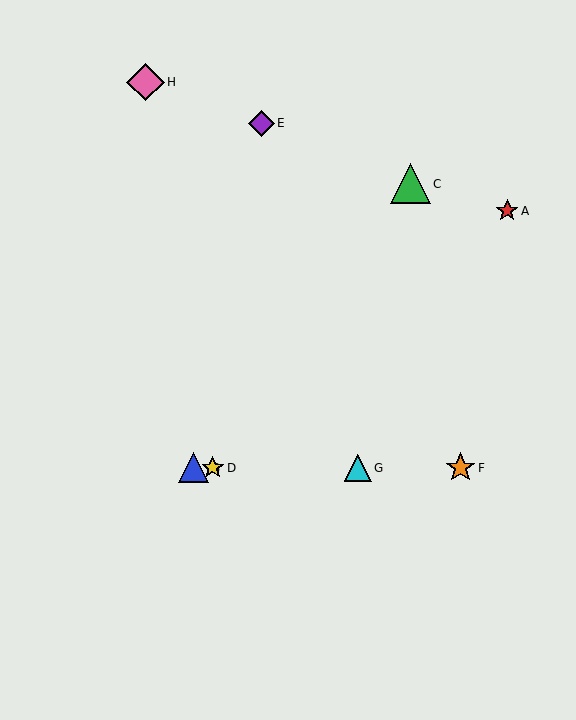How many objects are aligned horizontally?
4 objects (B, D, F, G) are aligned horizontally.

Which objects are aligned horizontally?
Objects B, D, F, G are aligned horizontally.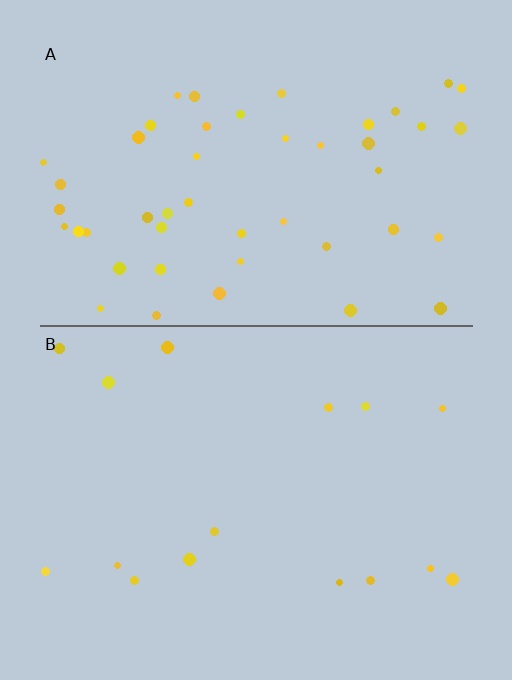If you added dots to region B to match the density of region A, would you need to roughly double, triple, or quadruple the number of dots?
Approximately triple.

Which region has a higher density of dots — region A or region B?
A (the top).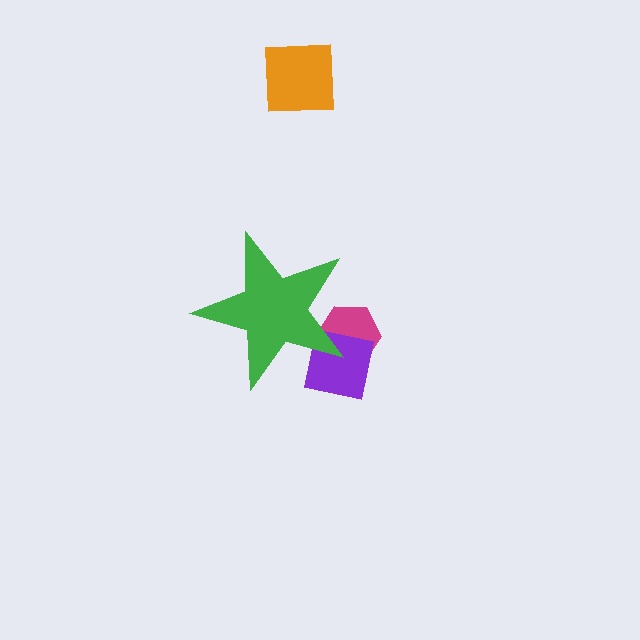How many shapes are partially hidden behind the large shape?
2 shapes are partially hidden.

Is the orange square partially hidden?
No, the orange square is fully visible.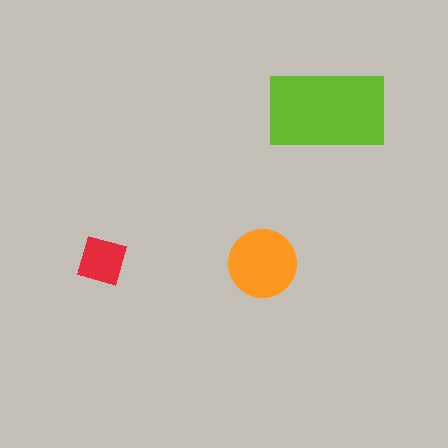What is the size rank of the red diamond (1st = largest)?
3rd.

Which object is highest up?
The lime rectangle is topmost.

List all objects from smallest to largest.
The red diamond, the orange circle, the lime rectangle.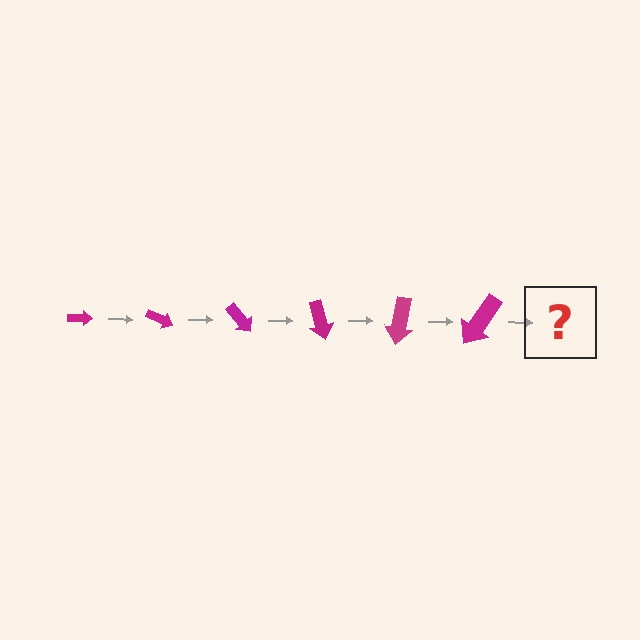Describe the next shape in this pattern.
It should be an arrow, larger than the previous one and rotated 150 degrees from the start.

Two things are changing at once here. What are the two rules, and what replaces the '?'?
The two rules are that the arrow grows larger each step and it rotates 25 degrees each step. The '?' should be an arrow, larger than the previous one and rotated 150 degrees from the start.